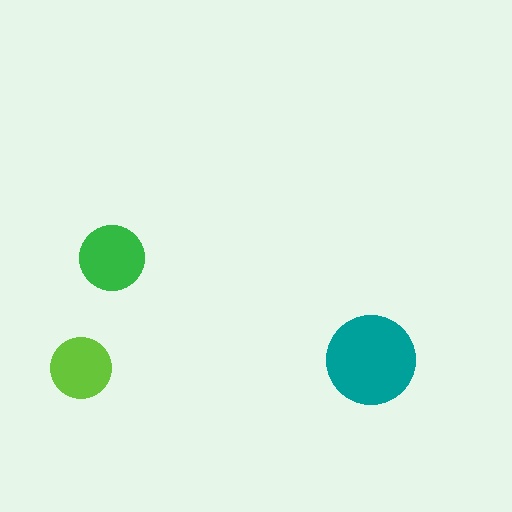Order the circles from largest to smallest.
the teal one, the green one, the lime one.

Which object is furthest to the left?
The lime circle is leftmost.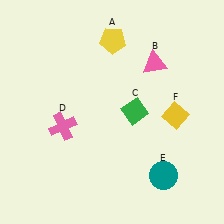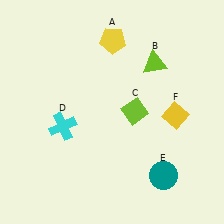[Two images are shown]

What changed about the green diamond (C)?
In Image 1, C is green. In Image 2, it changed to lime.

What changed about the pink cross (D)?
In Image 1, D is pink. In Image 2, it changed to cyan.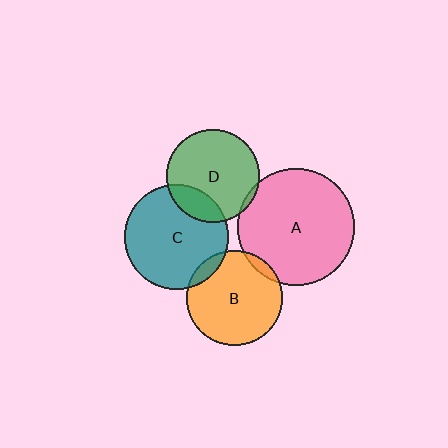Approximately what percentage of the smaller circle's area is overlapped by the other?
Approximately 10%.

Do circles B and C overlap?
Yes.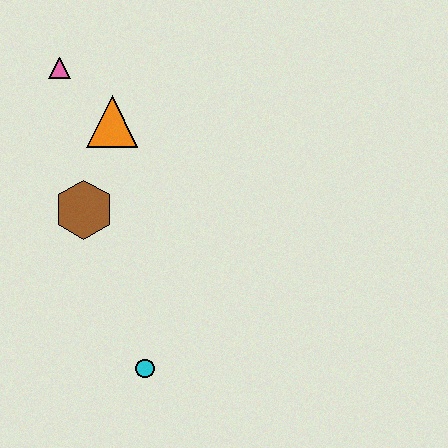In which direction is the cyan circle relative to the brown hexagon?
The cyan circle is below the brown hexagon.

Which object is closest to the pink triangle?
The orange triangle is closest to the pink triangle.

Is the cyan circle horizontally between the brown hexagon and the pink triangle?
No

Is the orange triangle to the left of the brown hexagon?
No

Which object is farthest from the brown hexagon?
The cyan circle is farthest from the brown hexagon.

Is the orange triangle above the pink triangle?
No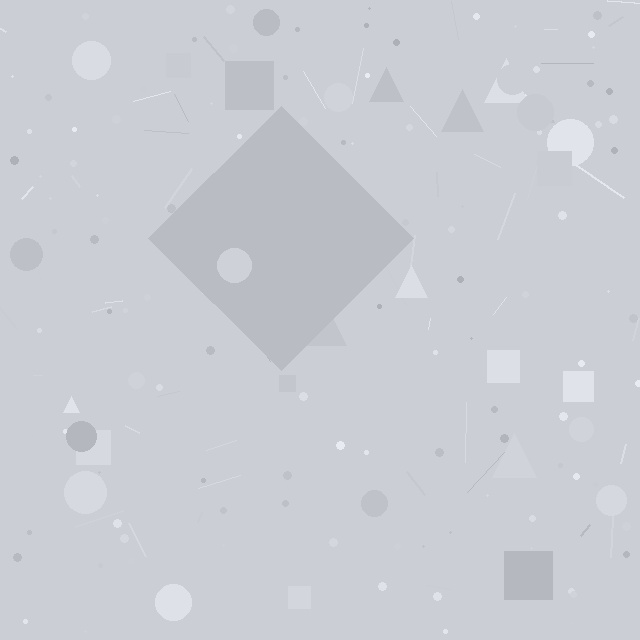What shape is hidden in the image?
A diamond is hidden in the image.